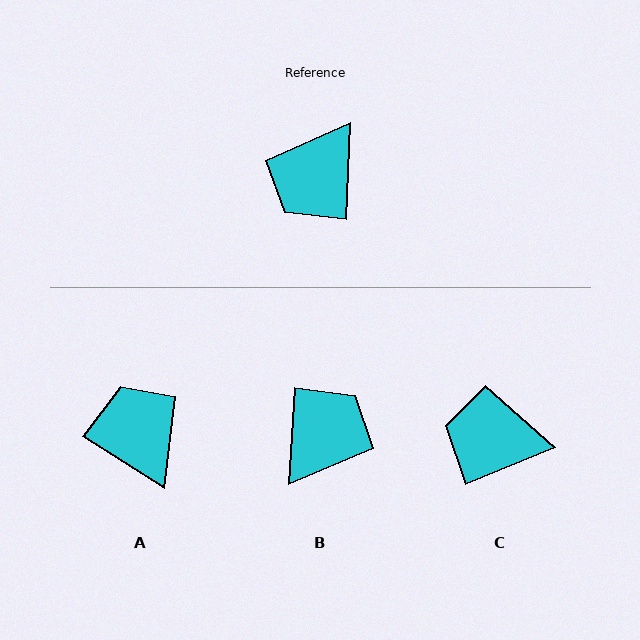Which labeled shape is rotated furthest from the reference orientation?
B, about 179 degrees away.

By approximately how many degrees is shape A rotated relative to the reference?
Approximately 120 degrees clockwise.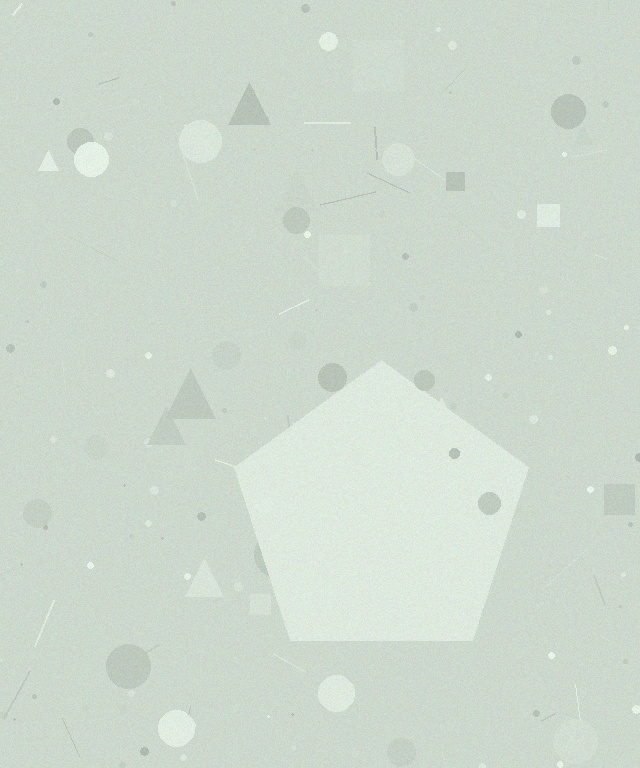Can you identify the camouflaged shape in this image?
The camouflaged shape is a pentagon.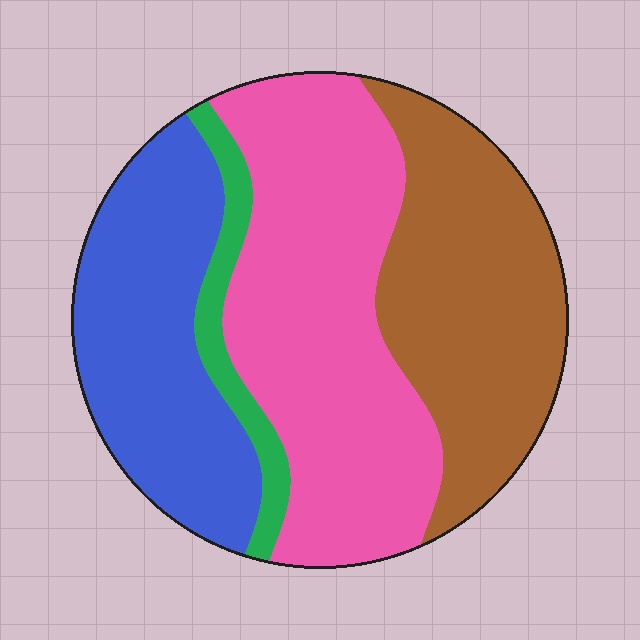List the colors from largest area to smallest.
From largest to smallest: pink, brown, blue, green.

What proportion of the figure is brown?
Brown takes up about one quarter (1/4) of the figure.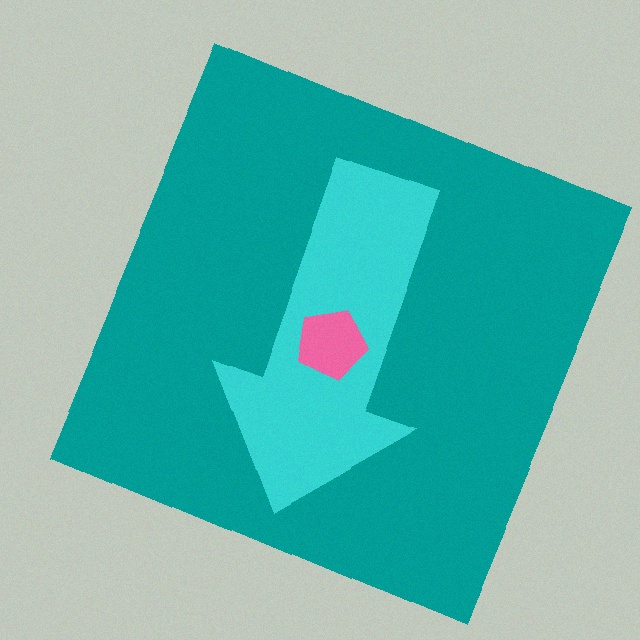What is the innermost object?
The pink pentagon.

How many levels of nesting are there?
3.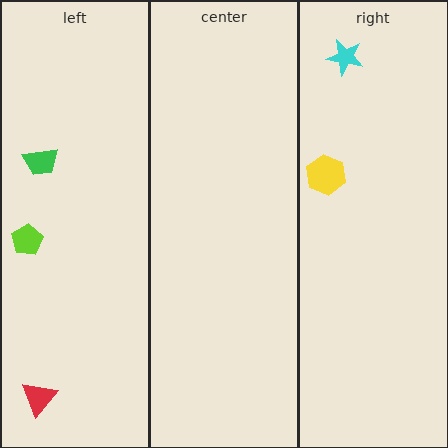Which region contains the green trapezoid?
The left region.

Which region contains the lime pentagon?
The left region.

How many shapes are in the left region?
3.